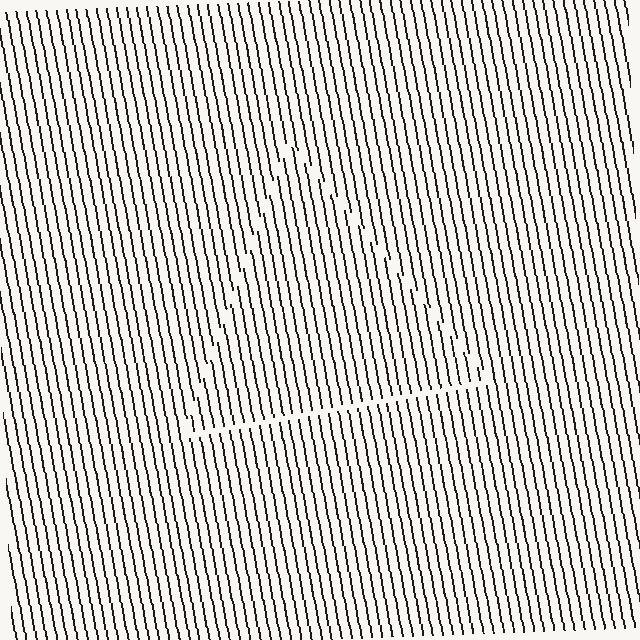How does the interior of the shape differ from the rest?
The interior of the shape contains the same grating, shifted by half a period — the contour is defined by the phase discontinuity where line-ends from the inner and outer gratings abut.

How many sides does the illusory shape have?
3 sides — the line-ends trace a triangle.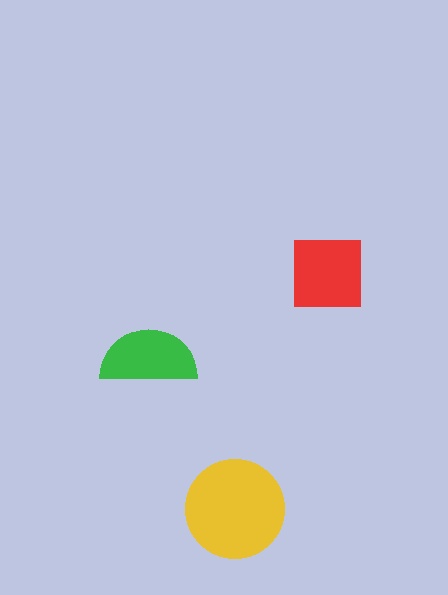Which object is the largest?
The yellow circle.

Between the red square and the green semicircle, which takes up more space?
The red square.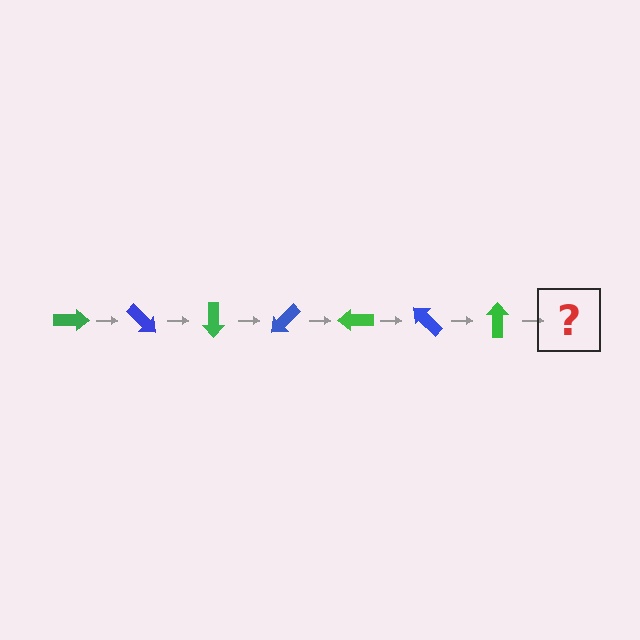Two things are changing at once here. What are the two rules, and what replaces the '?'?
The two rules are that it rotates 45 degrees each step and the color cycles through green and blue. The '?' should be a blue arrow, rotated 315 degrees from the start.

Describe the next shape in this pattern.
It should be a blue arrow, rotated 315 degrees from the start.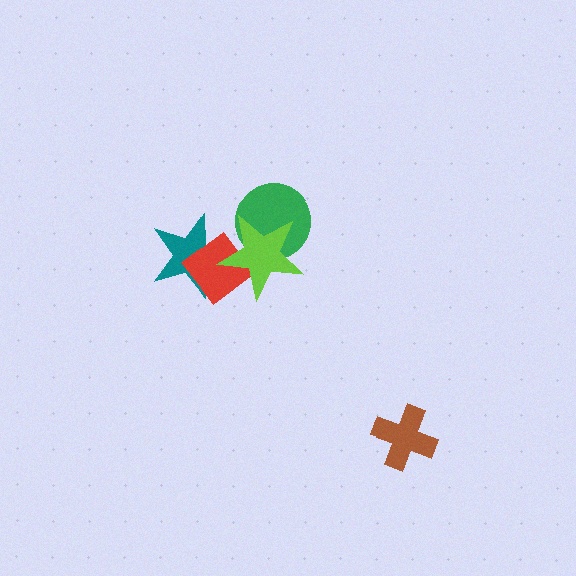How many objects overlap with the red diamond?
2 objects overlap with the red diamond.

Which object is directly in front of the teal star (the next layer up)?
The red diamond is directly in front of the teal star.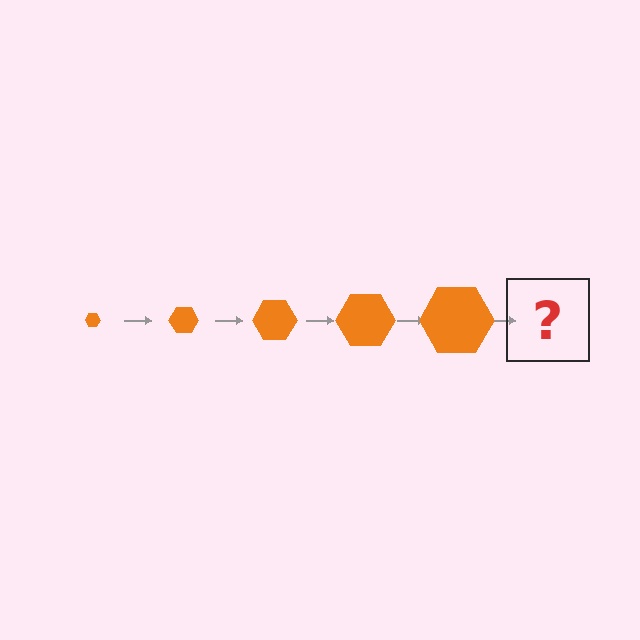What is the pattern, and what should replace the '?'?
The pattern is that the hexagon gets progressively larger each step. The '?' should be an orange hexagon, larger than the previous one.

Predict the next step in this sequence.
The next step is an orange hexagon, larger than the previous one.